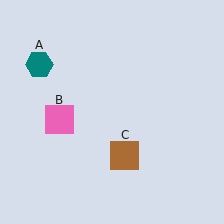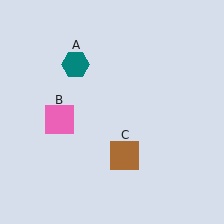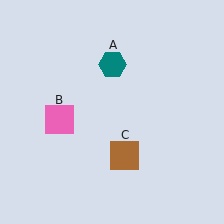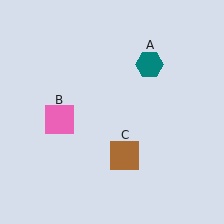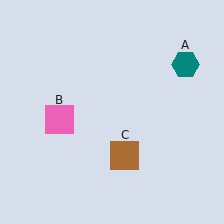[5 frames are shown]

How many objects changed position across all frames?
1 object changed position: teal hexagon (object A).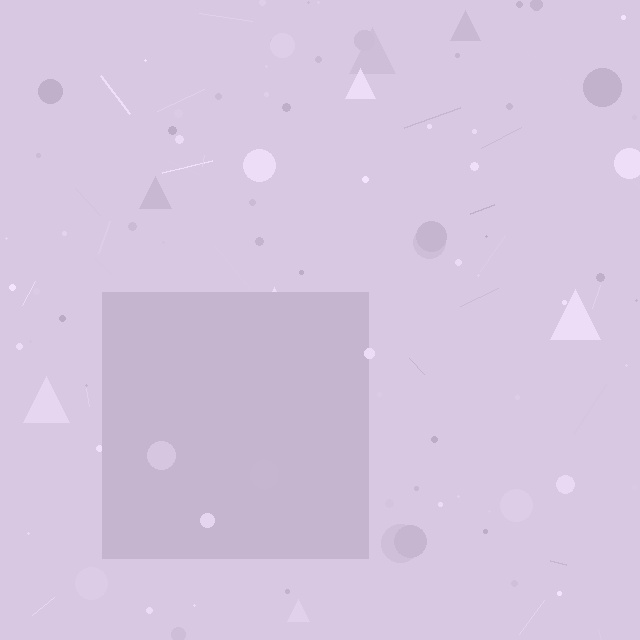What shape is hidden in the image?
A square is hidden in the image.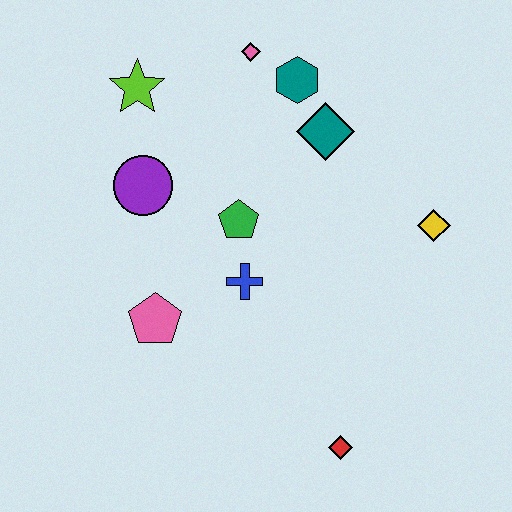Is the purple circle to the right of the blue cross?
No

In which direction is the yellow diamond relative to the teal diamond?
The yellow diamond is to the right of the teal diamond.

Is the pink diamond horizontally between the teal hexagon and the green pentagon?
Yes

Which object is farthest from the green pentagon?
The red diamond is farthest from the green pentagon.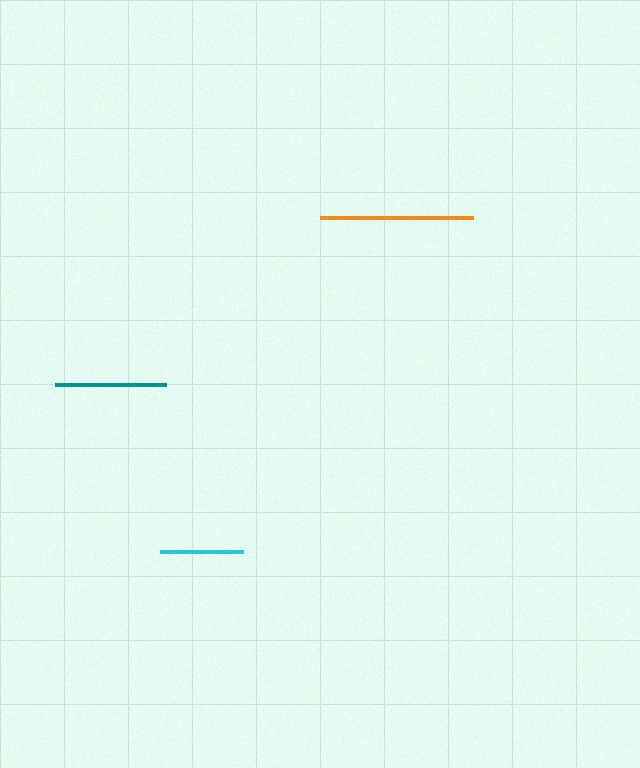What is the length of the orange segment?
The orange segment is approximately 153 pixels long.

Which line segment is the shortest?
The cyan line is the shortest at approximately 84 pixels.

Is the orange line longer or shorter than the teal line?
The orange line is longer than the teal line.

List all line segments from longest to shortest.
From longest to shortest: orange, teal, cyan.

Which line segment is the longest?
The orange line is the longest at approximately 153 pixels.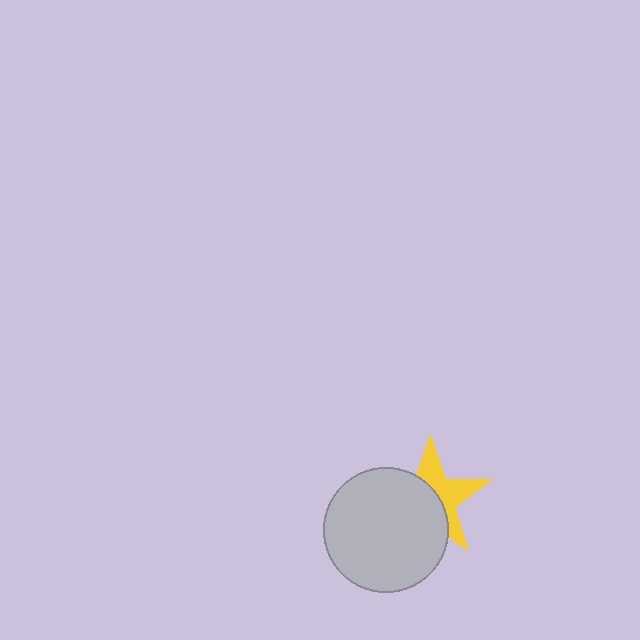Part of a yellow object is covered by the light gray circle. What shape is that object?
It is a star.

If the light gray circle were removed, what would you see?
You would see the complete yellow star.